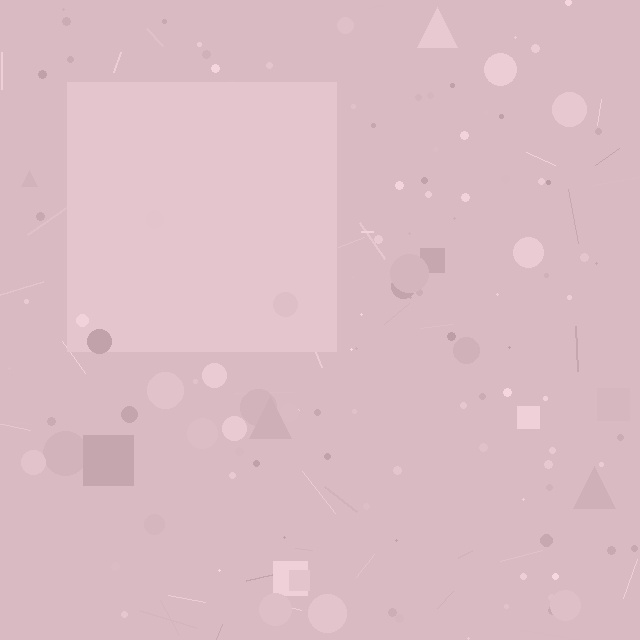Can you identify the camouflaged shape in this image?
The camouflaged shape is a square.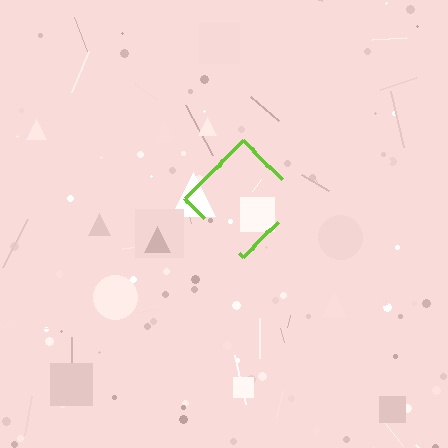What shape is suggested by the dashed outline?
The dashed outline suggests a diamond.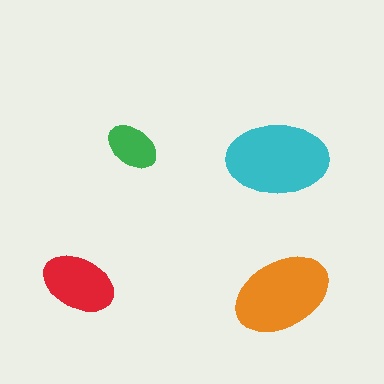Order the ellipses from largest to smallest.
the cyan one, the orange one, the red one, the green one.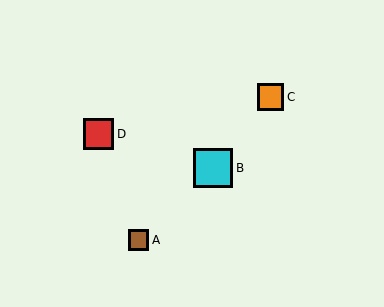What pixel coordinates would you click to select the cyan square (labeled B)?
Click at (213, 168) to select the cyan square B.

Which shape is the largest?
The cyan square (labeled B) is the largest.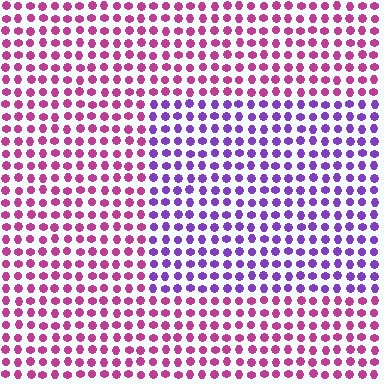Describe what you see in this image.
The image is filled with small magenta elements in a uniform arrangement. A rectangle-shaped region is visible where the elements are tinted to a slightly different hue, forming a subtle color boundary.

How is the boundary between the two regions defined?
The boundary is defined purely by a slight shift in hue (about 48 degrees). Spacing, size, and orientation are identical on both sides.